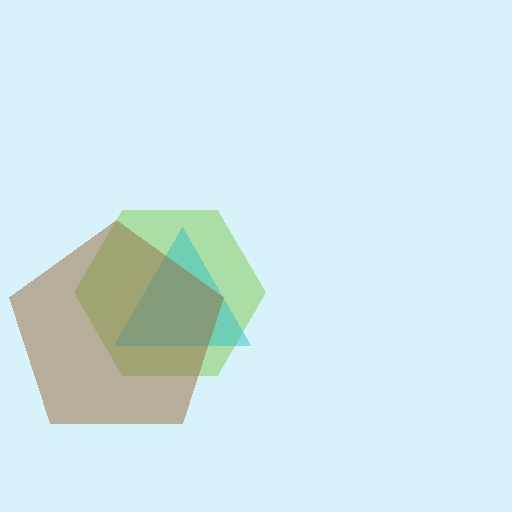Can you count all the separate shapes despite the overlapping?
Yes, there are 3 separate shapes.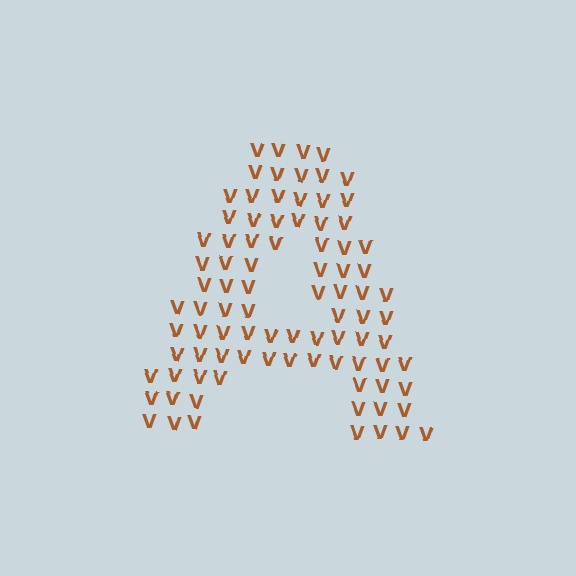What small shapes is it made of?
It is made of small letter V's.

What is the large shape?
The large shape is the letter A.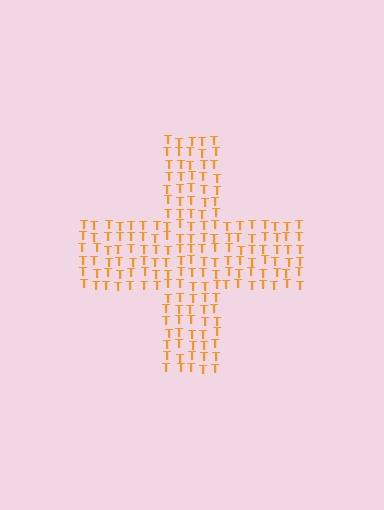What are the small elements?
The small elements are letter T's.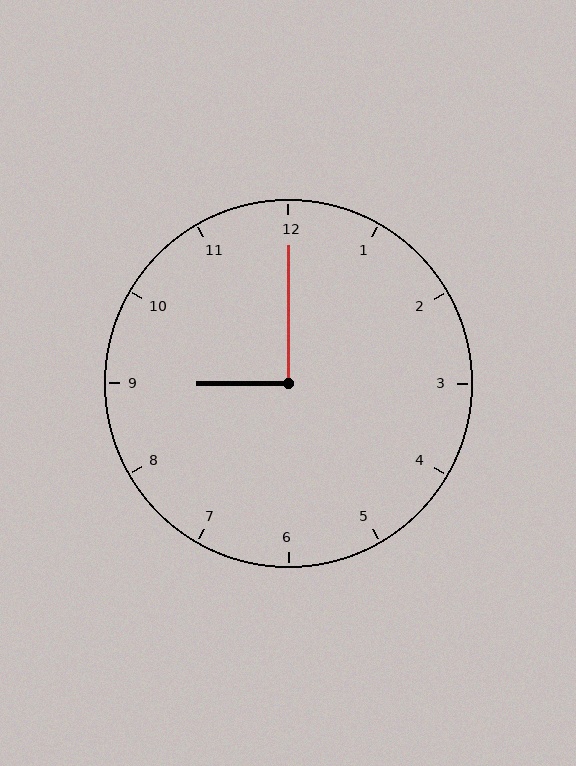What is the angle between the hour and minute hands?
Approximately 90 degrees.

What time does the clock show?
9:00.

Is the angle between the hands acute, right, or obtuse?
It is right.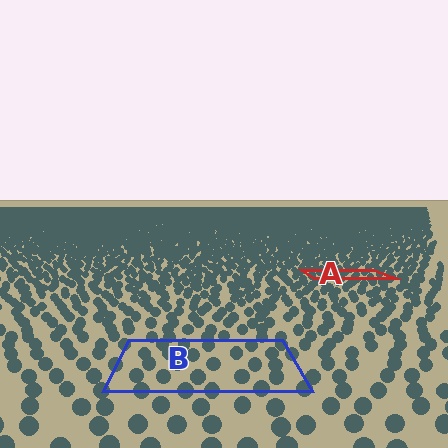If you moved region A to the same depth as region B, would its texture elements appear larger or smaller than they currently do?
They would appear larger. At a closer depth, the same texture elements are projected at a bigger on-screen size.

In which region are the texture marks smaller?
The texture marks are smaller in region A, because it is farther away.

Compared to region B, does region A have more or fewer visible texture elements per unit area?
Region A has more texture elements per unit area — they are packed more densely because it is farther away.